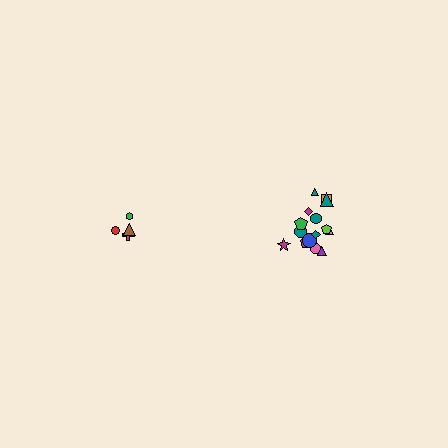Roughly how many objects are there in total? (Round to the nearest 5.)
Roughly 20 objects in total.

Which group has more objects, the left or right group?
The right group.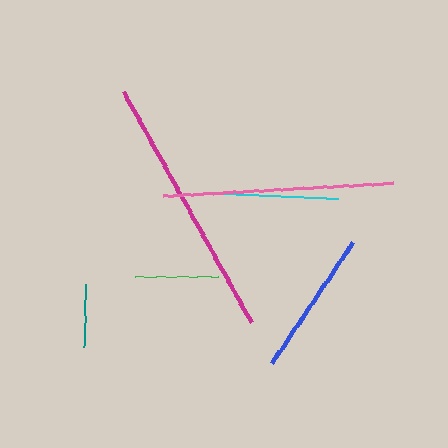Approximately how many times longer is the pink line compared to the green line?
The pink line is approximately 2.8 times the length of the green line.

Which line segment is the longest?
The magenta line is the longest at approximately 264 pixels.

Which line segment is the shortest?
The teal line is the shortest at approximately 63 pixels.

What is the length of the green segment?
The green segment is approximately 83 pixels long.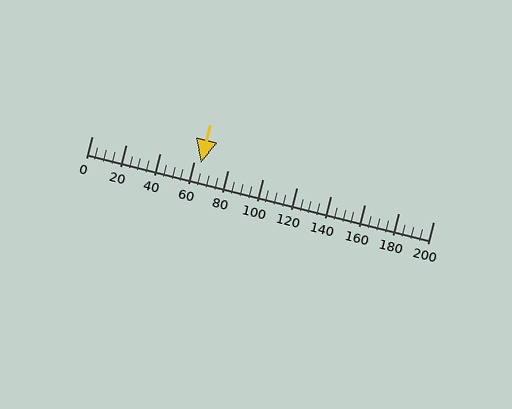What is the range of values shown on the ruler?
The ruler shows values from 0 to 200.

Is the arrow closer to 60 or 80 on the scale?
The arrow is closer to 60.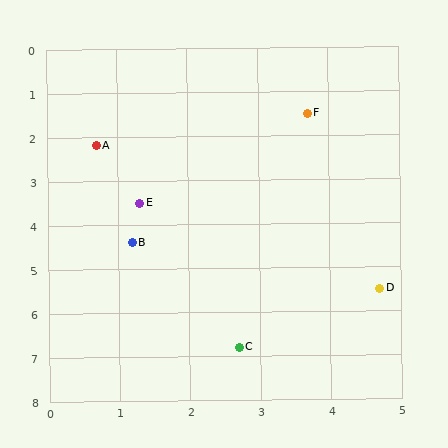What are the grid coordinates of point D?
Point D is at approximately (4.7, 5.5).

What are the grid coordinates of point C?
Point C is at approximately (2.7, 6.8).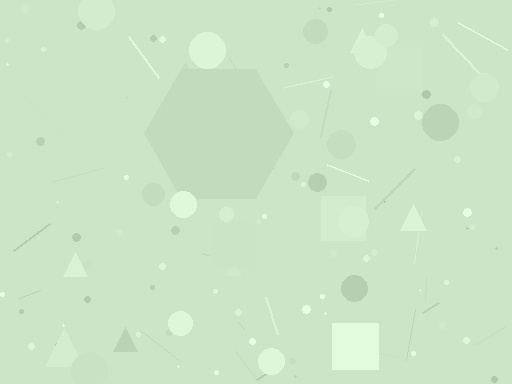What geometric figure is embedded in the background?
A hexagon is embedded in the background.